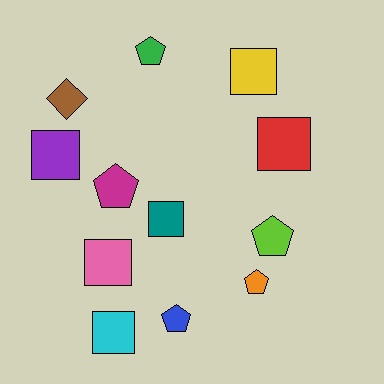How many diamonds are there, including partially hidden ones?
There is 1 diamond.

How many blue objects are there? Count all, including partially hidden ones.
There is 1 blue object.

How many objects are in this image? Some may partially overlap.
There are 12 objects.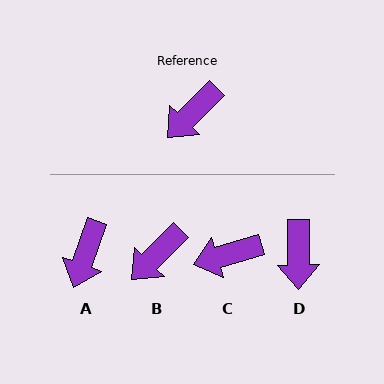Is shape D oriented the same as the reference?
No, it is off by about 45 degrees.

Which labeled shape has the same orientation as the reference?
B.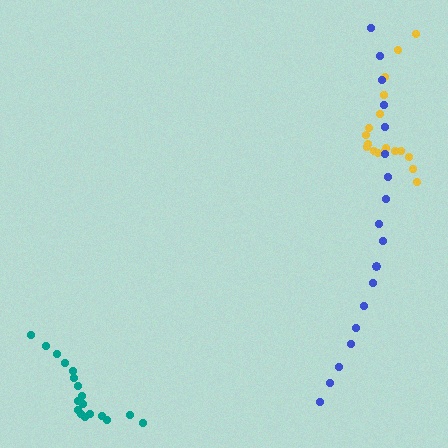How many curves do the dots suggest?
There are 3 distinct paths.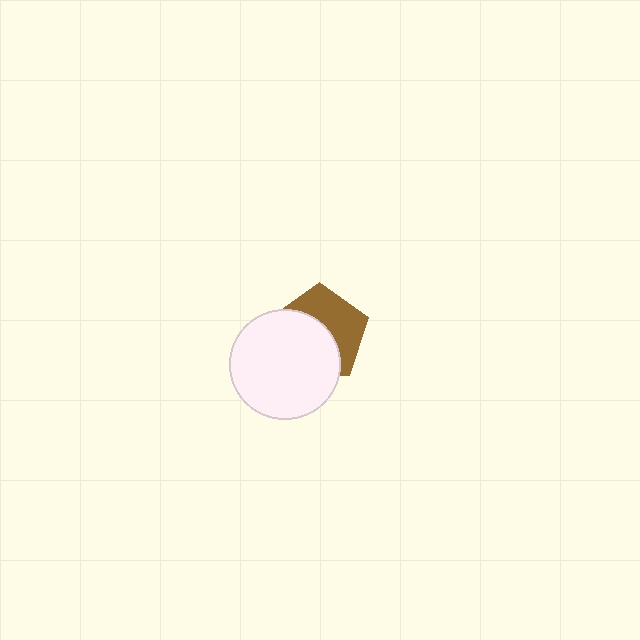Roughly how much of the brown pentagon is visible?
About half of it is visible (roughly 46%).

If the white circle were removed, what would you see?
You would see the complete brown pentagon.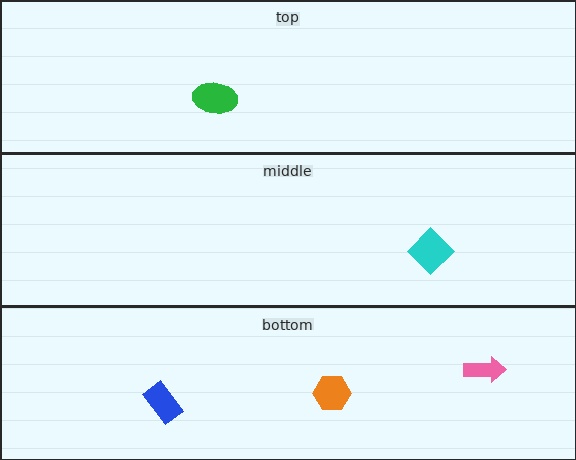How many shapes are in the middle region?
1.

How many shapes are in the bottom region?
3.